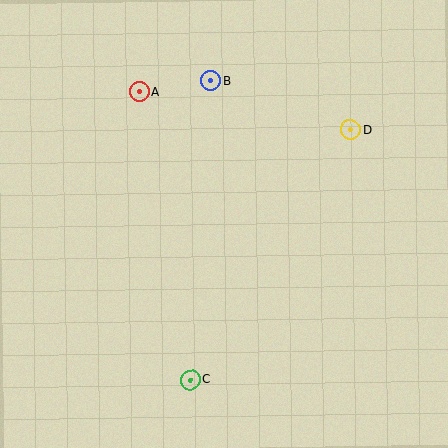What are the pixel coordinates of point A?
Point A is at (139, 92).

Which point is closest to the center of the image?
Point B at (210, 81) is closest to the center.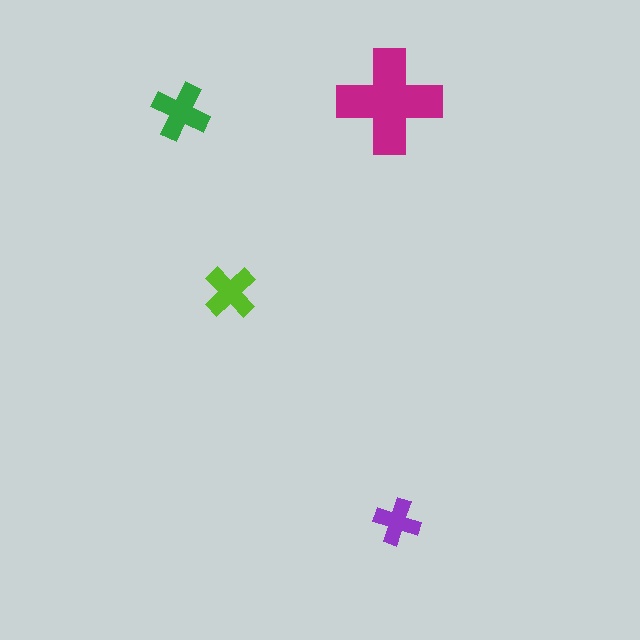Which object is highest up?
The magenta cross is topmost.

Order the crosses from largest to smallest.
the magenta one, the green one, the lime one, the purple one.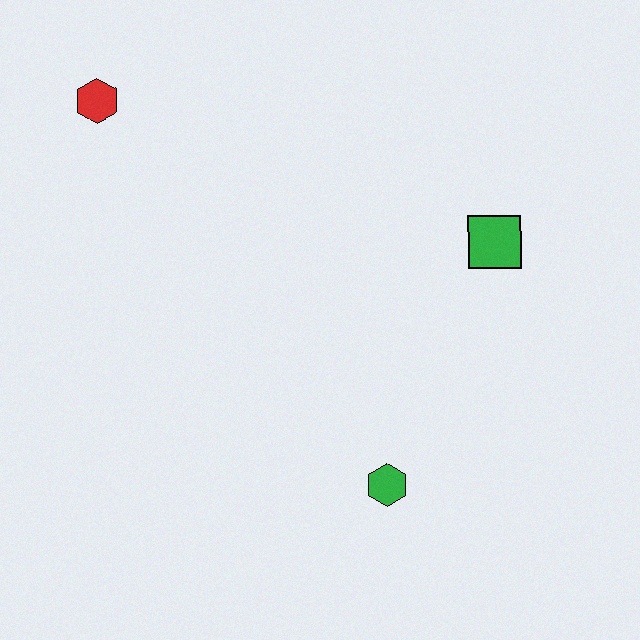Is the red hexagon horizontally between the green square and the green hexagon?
No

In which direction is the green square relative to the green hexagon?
The green square is above the green hexagon.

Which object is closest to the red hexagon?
The green square is closest to the red hexagon.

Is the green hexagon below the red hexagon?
Yes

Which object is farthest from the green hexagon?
The red hexagon is farthest from the green hexagon.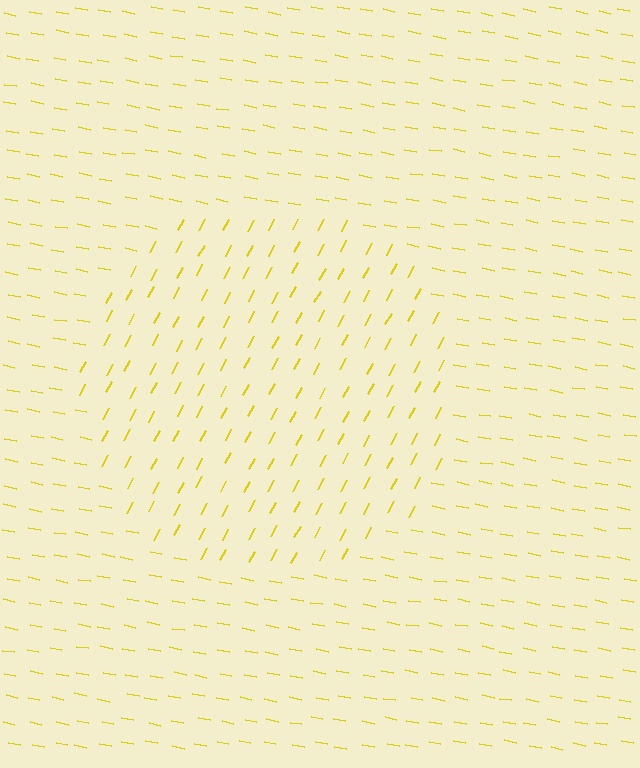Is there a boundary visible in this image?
Yes, there is a texture boundary formed by a change in line orientation.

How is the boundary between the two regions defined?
The boundary is defined purely by a change in line orientation (approximately 72 degrees difference). All lines are the same color and thickness.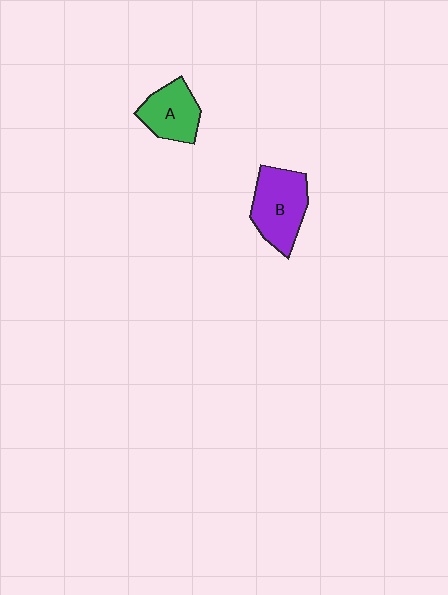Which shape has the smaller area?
Shape A (green).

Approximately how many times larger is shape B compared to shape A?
Approximately 1.3 times.